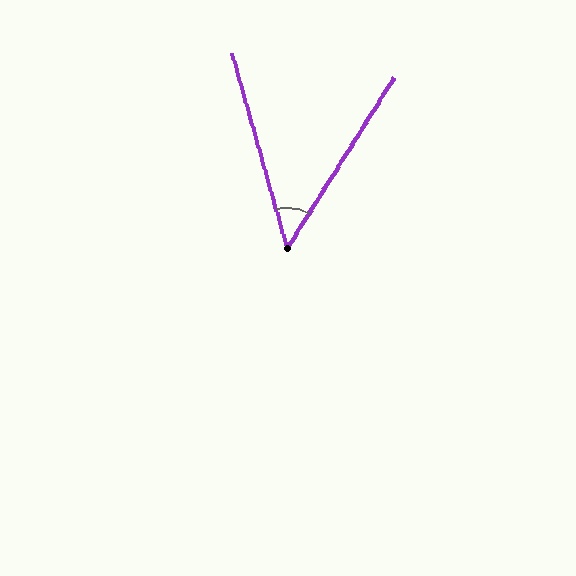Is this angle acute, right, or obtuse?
It is acute.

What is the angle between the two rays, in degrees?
Approximately 48 degrees.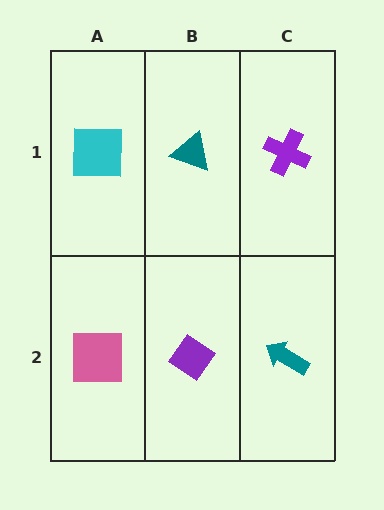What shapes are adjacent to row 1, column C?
A teal arrow (row 2, column C), a teal triangle (row 1, column B).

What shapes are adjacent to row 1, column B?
A purple diamond (row 2, column B), a cyan square (row 1, column A), a purple cross (row 1, column C).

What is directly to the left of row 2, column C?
A purple diamond.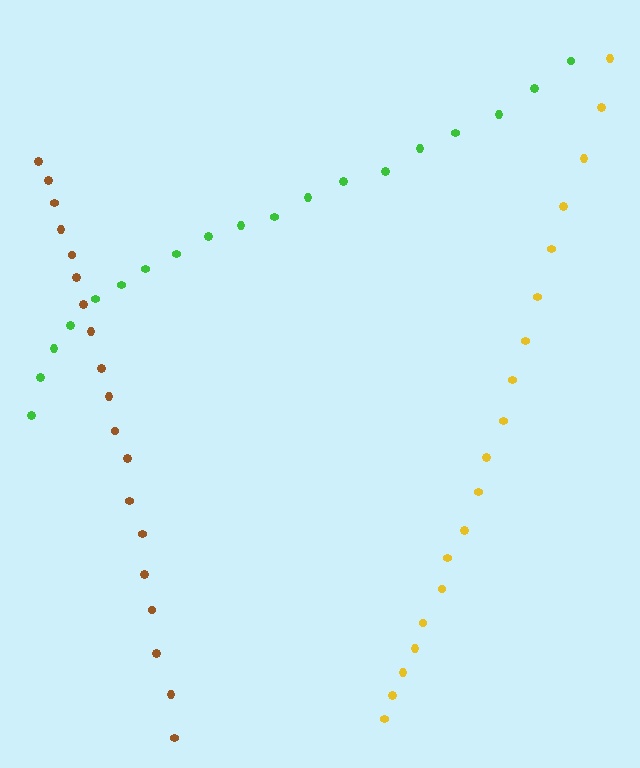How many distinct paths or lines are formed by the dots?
There are 3 distinct paths.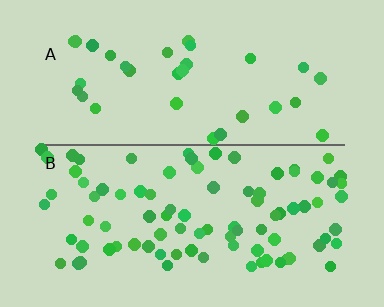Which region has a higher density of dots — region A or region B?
B (the bottom).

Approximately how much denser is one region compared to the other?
Approximately 2.6× — region B over region A.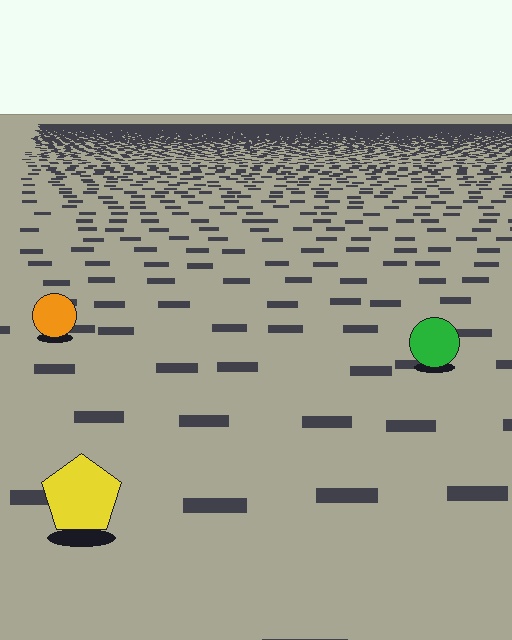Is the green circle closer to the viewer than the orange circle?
Yes. The green circle is closer — you can tell from the texture gradient: the ground texture is coarser near it.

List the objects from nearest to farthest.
From nearest to farthest: the yellow pentagon, the green circle, the orange circle.